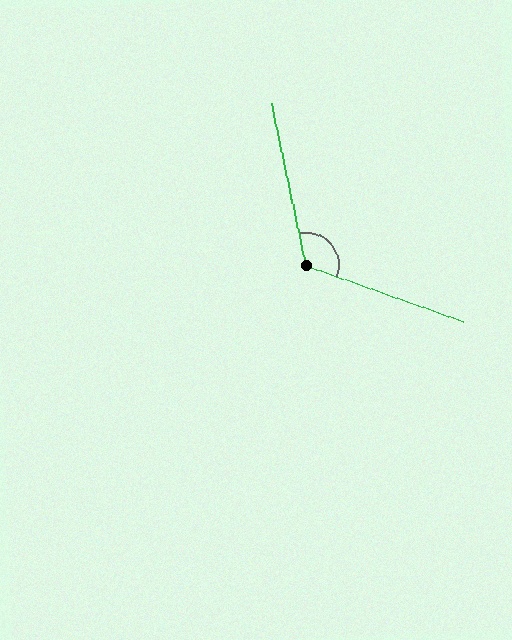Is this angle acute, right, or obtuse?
It is obtuse.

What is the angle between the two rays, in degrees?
Approximately 122 degrees.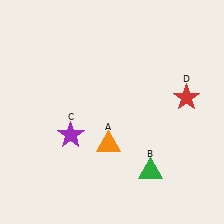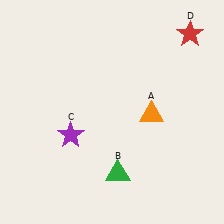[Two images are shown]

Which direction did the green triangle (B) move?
The green triangle (B) moved left.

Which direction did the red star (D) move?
The red star (D) moved up.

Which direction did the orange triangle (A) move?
The orange triangle (A) moved right.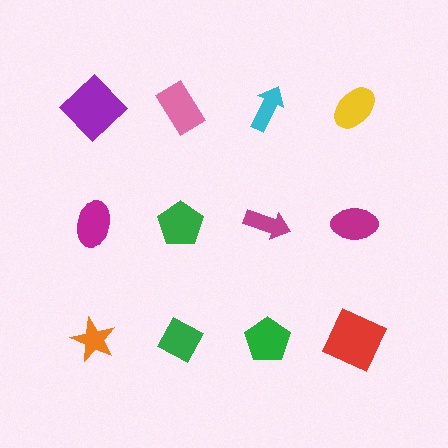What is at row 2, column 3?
A magenta arrow.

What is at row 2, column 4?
A magenta ellipse.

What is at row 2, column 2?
A green pentagon.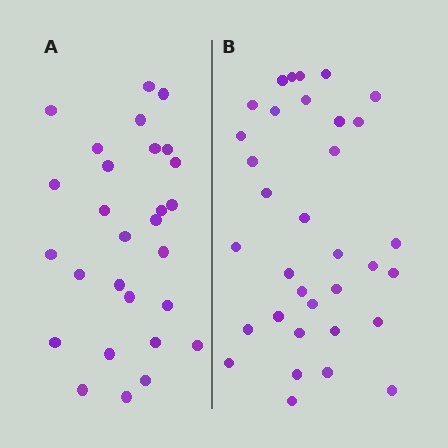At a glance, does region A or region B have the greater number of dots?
Region B (the right region) has more dots.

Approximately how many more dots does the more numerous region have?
Region B has about 6 more dots than region A.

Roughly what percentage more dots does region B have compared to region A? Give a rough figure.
About 20% more.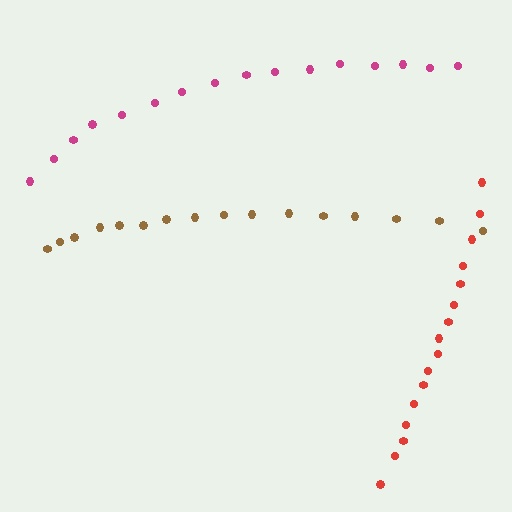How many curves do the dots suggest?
There are 3 distinct paths.